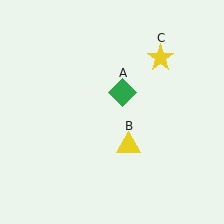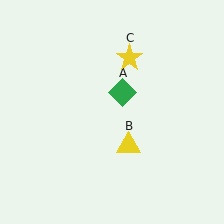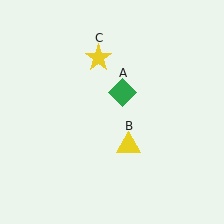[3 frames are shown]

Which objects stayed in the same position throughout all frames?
Green diamond (object A) and yellow triangle (object B) remained stationary.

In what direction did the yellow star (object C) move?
The yellow star (object C) moved left.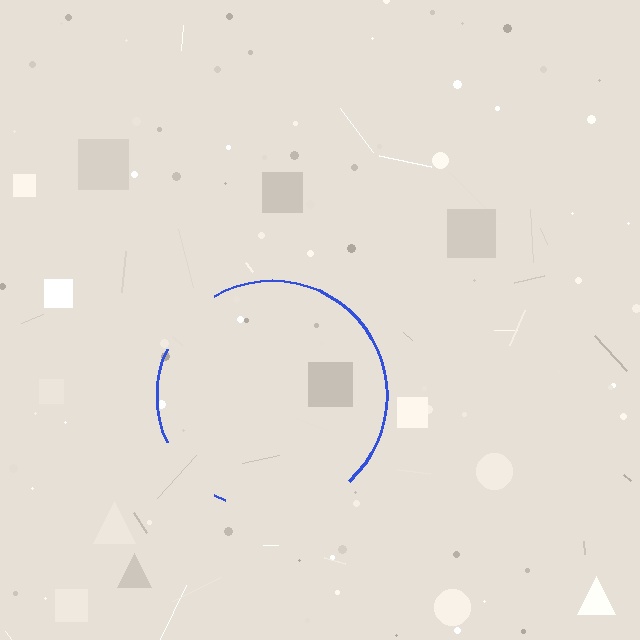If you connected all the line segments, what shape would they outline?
They would outline a circle.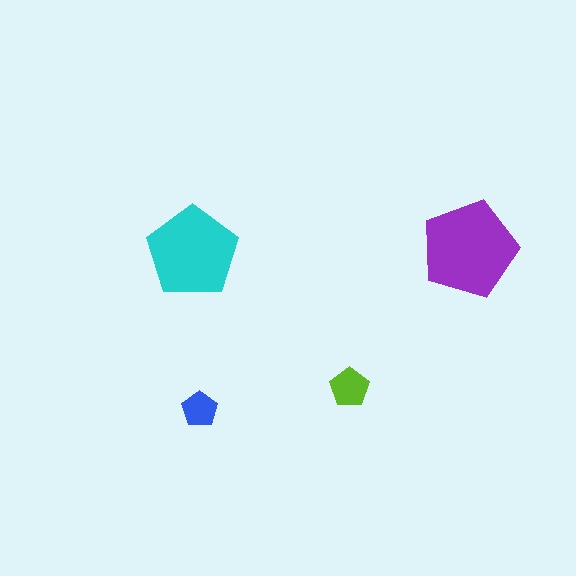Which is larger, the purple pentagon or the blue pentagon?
The purple one.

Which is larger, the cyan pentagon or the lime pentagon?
The cyan one.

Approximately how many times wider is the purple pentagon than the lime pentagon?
About 2.5 times wider.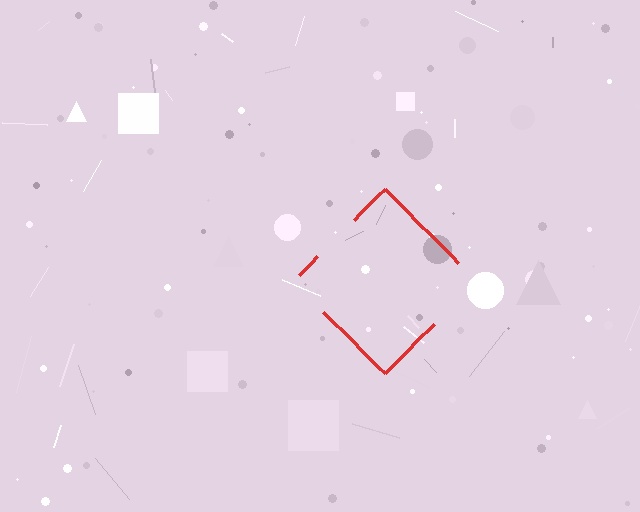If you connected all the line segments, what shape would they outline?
They would outline a diamond.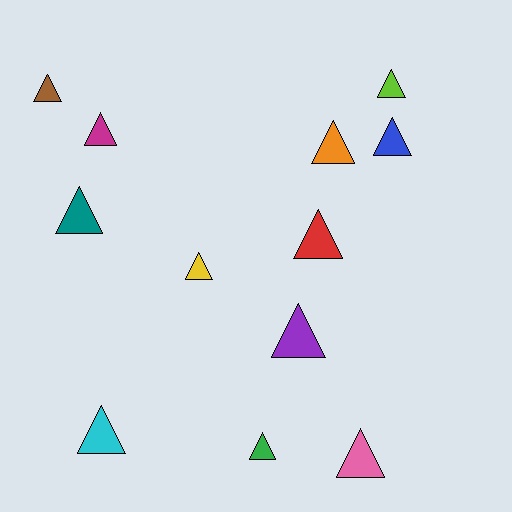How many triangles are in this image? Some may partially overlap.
There are 12 triangles.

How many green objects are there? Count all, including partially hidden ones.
There is 1 green object.